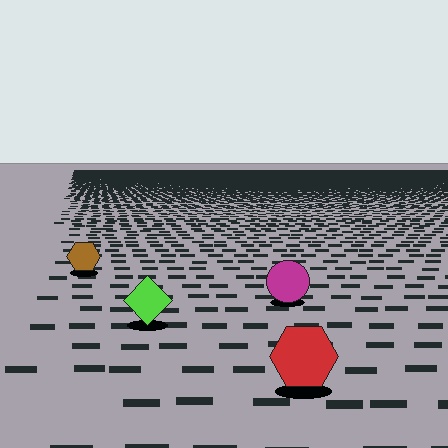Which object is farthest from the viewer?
The brown hexagon is farthest from the viewer. It appears smaller and the ground texture around it is denser.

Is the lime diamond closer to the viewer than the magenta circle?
Yes. The lime diamond is closer — you can tell from the texture gradient: the ground texture is coarser near it.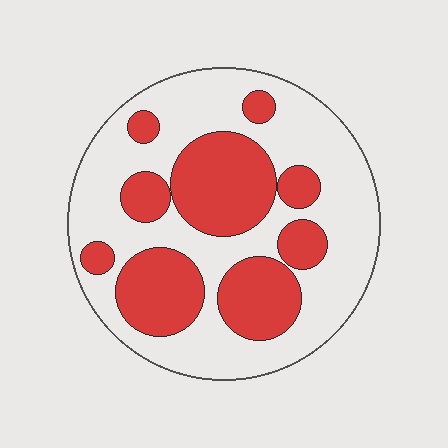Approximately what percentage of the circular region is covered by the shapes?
Approximately 40%.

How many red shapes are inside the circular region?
9.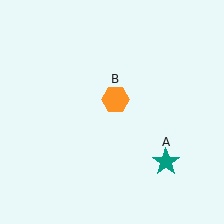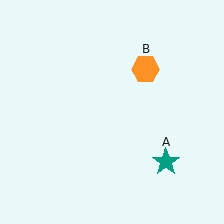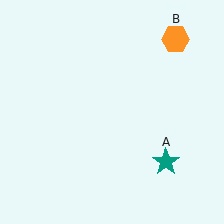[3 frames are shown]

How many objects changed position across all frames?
1 object changed position: orange hexagon (object B).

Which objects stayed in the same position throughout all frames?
Teal star (object A) remained stationary.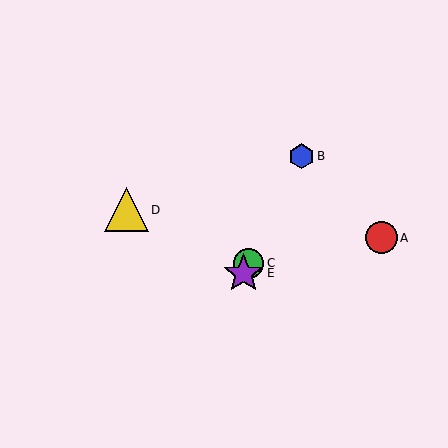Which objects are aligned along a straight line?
Objects B, C, E are aligned along a straight line.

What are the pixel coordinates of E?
Object E is at (244, 273).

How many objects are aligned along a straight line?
3 objects (B, C, E) are aligned along a straight line.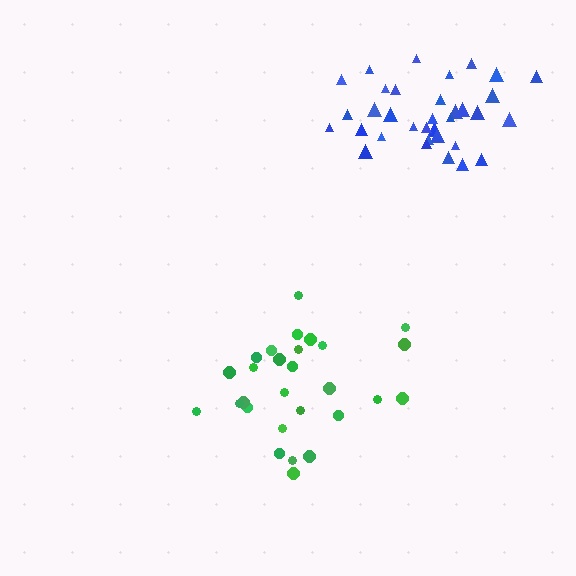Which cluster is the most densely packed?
Blue.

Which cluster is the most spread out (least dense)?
Green.